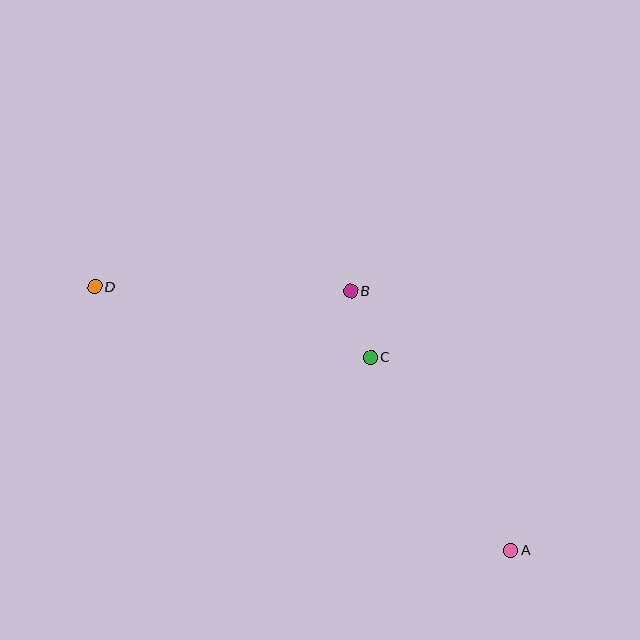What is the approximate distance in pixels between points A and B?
The distance between A and B is approximately 305 pixels.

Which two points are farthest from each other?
Points A and D are farthest from each other.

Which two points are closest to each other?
Points B and C are closest to each other.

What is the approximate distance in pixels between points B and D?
The distance between B and D is approximately 256 pixels.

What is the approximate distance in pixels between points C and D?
The distance between C and D is approximately 285 pixels.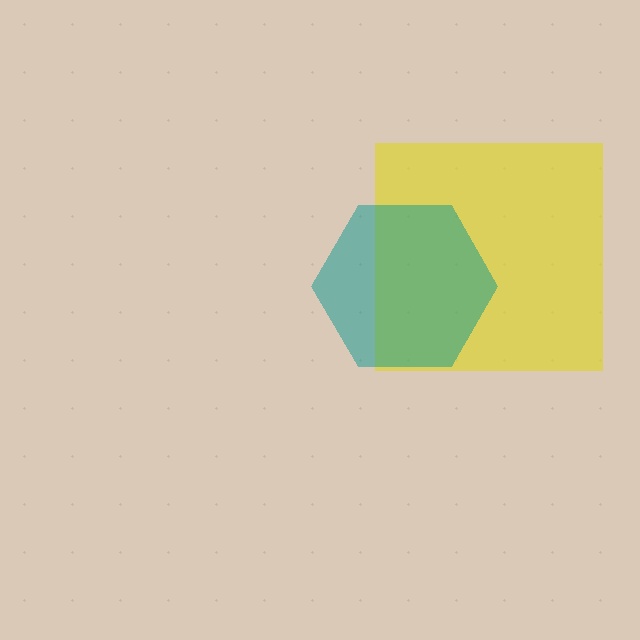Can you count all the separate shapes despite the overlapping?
Yes, there are 2 separate shapes.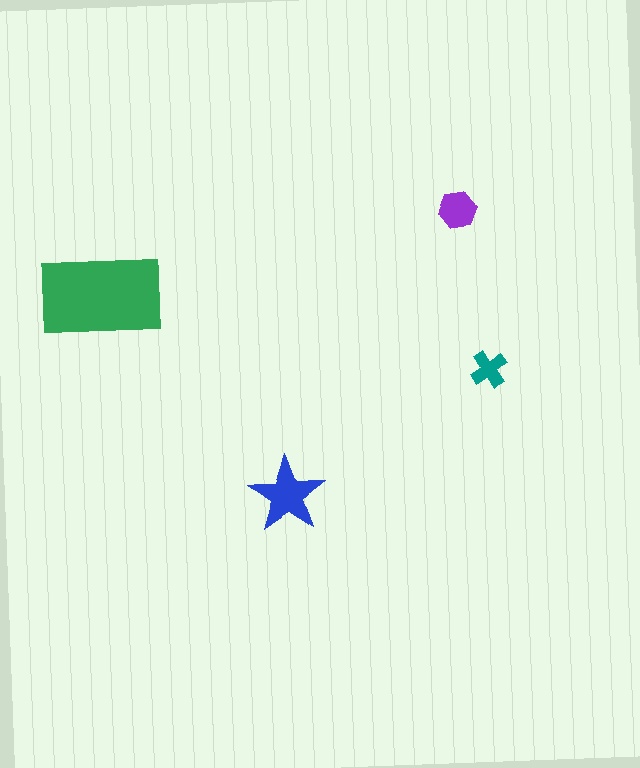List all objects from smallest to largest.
The teal cross, the purple hexagon, the blue star, the green rectangle.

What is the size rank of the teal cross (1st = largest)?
4th.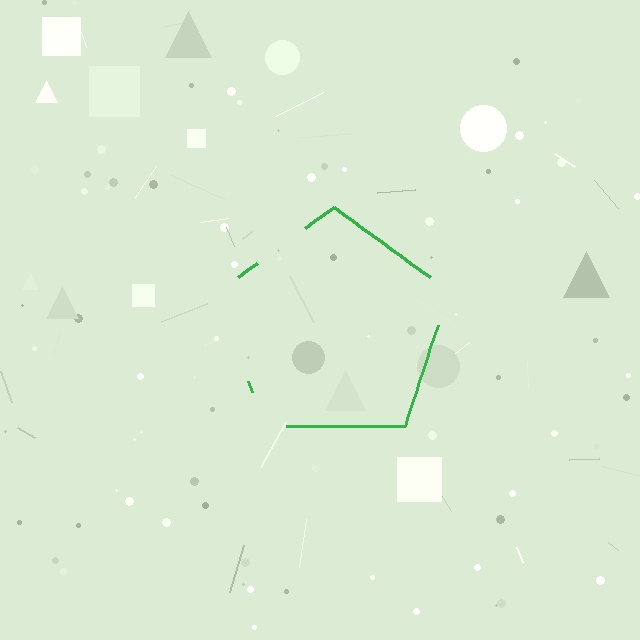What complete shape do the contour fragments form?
The contour fragments form a pentagon.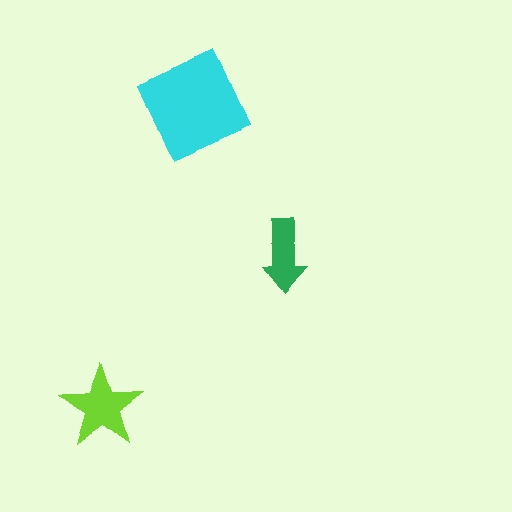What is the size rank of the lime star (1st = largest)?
2nd.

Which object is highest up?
The cyan square is topmost.